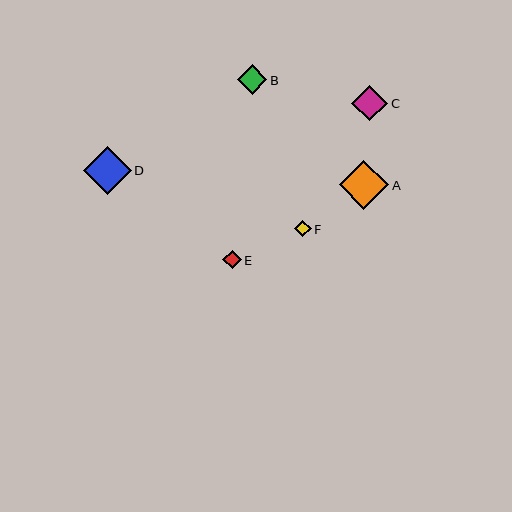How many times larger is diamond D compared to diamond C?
Diamond D is approximately 1.3 times the size of diamond C.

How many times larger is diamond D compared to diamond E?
Diamond D is approximately 2.6 times the size of diamond E.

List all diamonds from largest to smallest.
From largest to smallest: A, D, C, B, E, F.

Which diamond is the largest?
Diamond A is the largest with a size of approximately 50 pixels.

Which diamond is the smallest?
Diamond F is the smallest with a size of approximately 17 pixels.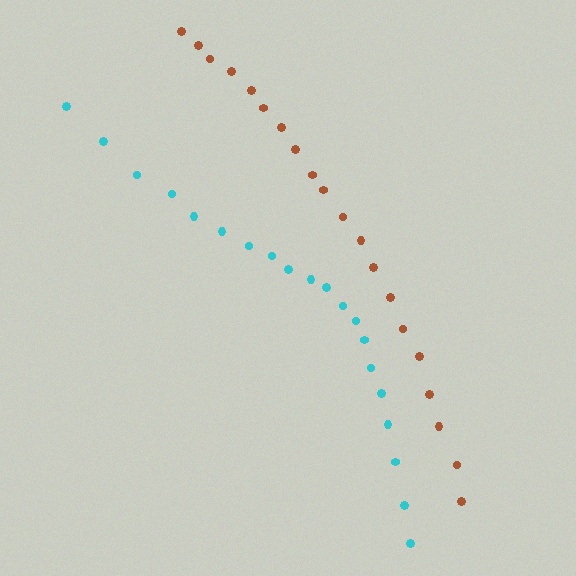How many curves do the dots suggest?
There are 2 distinct paths.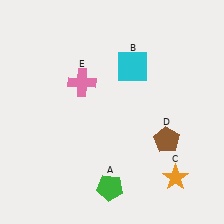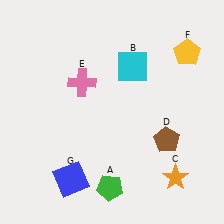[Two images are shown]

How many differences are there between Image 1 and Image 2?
There are 2 differences between the two images.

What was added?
A yellow pentagon (F), a blue square (G) were added in Image 2.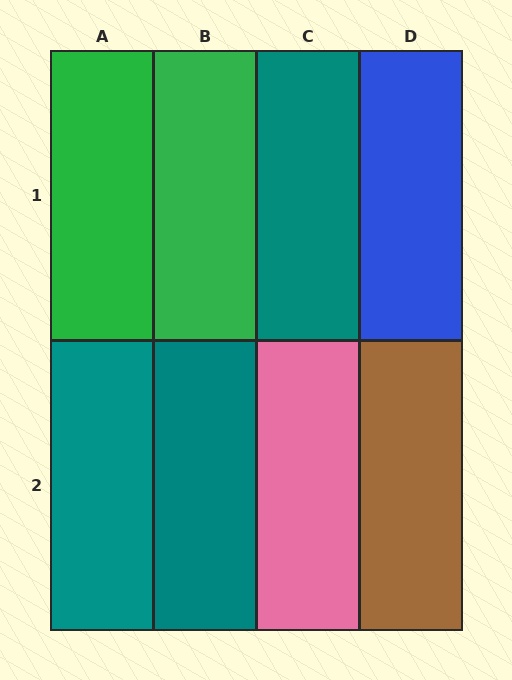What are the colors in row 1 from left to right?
Green, green, teal, blue.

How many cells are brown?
1 cell is brown.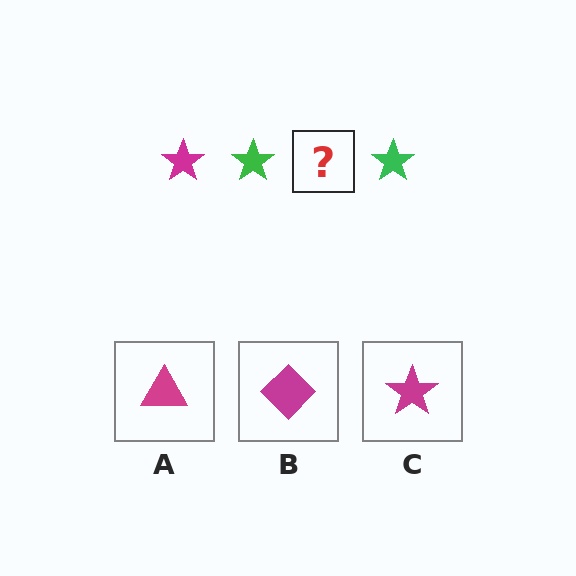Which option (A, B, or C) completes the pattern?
C.